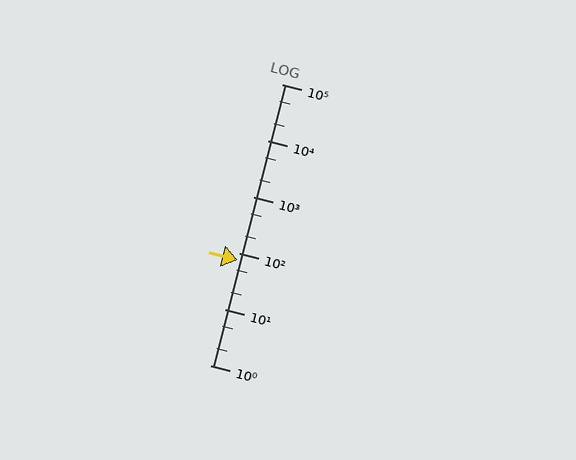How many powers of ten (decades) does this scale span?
The scale spans 5 decades, from 1 to 100000.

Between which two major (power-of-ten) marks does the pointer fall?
The pointer is between 10 and 100.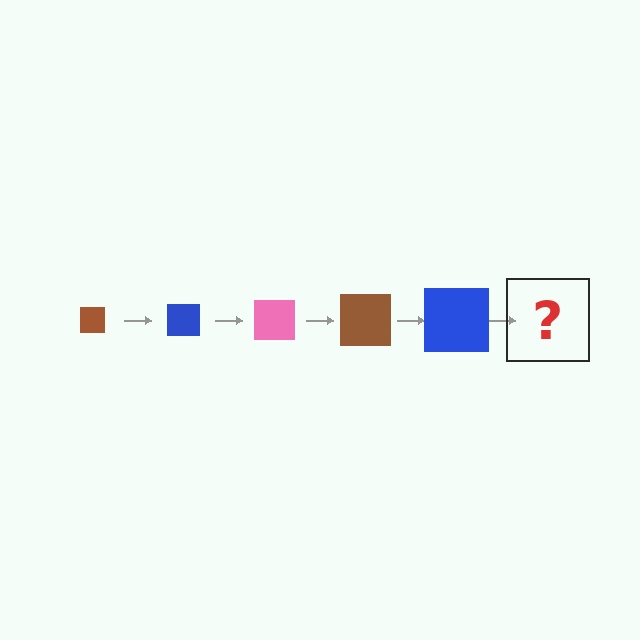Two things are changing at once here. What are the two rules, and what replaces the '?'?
The two rules are that the square grows larger each step and the color cycles through brown, blue, and pink. The '?' should be a pink square, larger than the previous one.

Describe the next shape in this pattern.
It should be a pink square, larger than the previous one.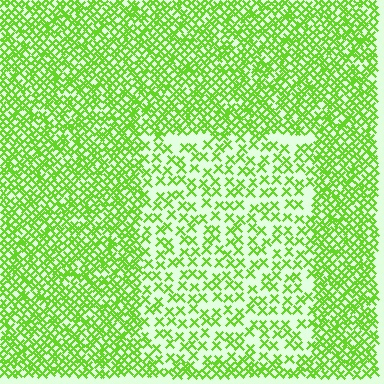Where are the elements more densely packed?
The elements are more densely packed outside the rectangle boundary.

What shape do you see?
I see a rectangle.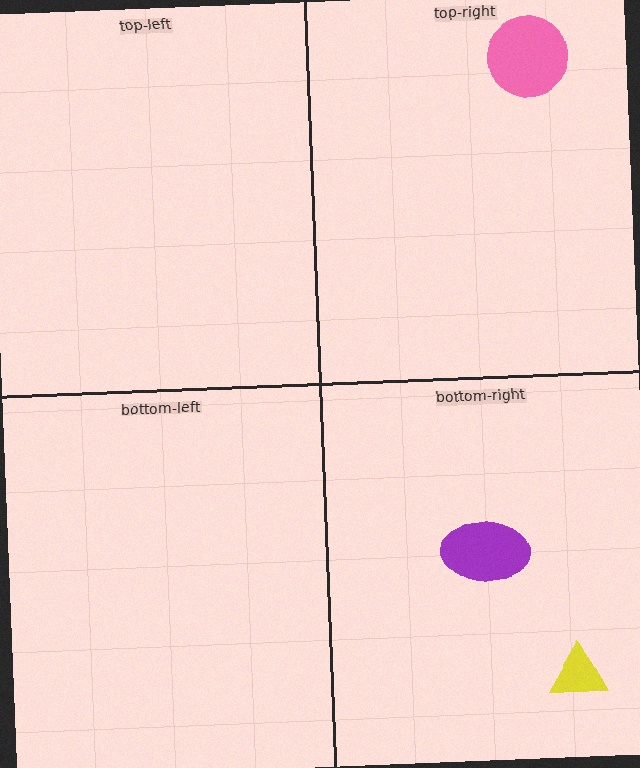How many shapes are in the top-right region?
1.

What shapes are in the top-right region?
The pink circle.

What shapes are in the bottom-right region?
The purple ellipse, the yellow triangle.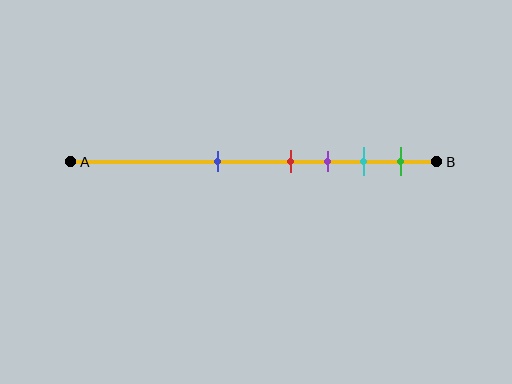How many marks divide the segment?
There are 5 marks dividing the segment.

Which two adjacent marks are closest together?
The red and purple marks are the closest adjacent pair.